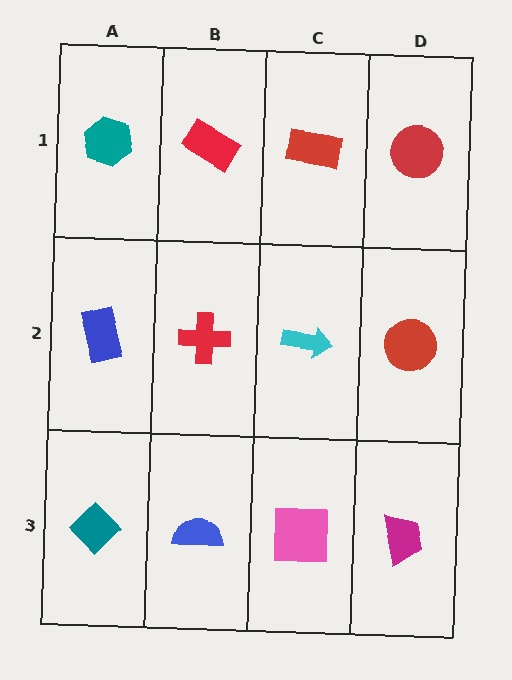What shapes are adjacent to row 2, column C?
A red rectangle (row 1, column C), a pink square (row 3, column C), a red cross (row 2, column B), a red circle (row 2, column D).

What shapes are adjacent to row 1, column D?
A red circle (row 2, column D), a red rectangle (row 1, column C).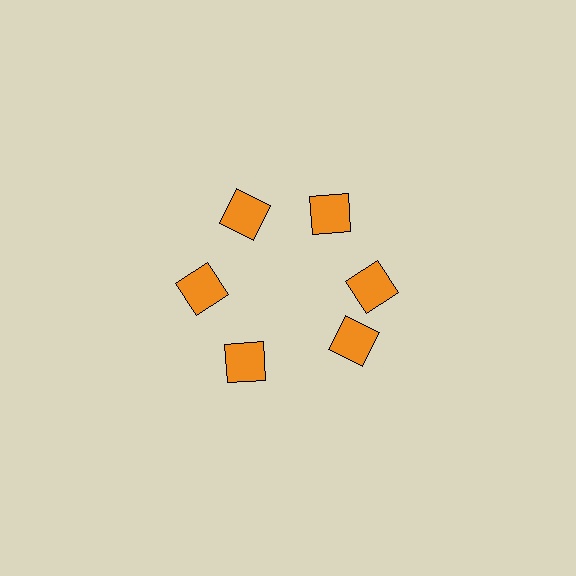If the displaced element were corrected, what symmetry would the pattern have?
It would have 6-fold rotational symmetry — the pattern would map onto itself every 60 degrees.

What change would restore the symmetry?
The symmetry would be restored by rotating it back into even spacing with its neighbors so that all 6 squares sit at equal angles and equal distance from the center.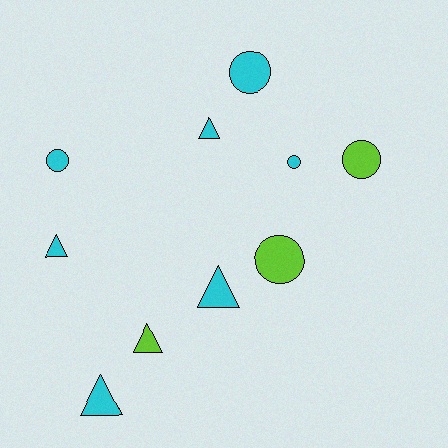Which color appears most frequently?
Cyan, with 7 objects.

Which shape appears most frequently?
Triangle, with 5 objects.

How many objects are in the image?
There are 10 objects.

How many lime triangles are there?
There is 1 lime triangle.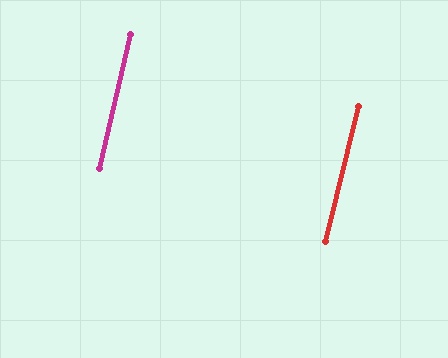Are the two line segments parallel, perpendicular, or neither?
Parallel — their directions differ by only 0.3°.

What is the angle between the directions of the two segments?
Approximately 0 degrees.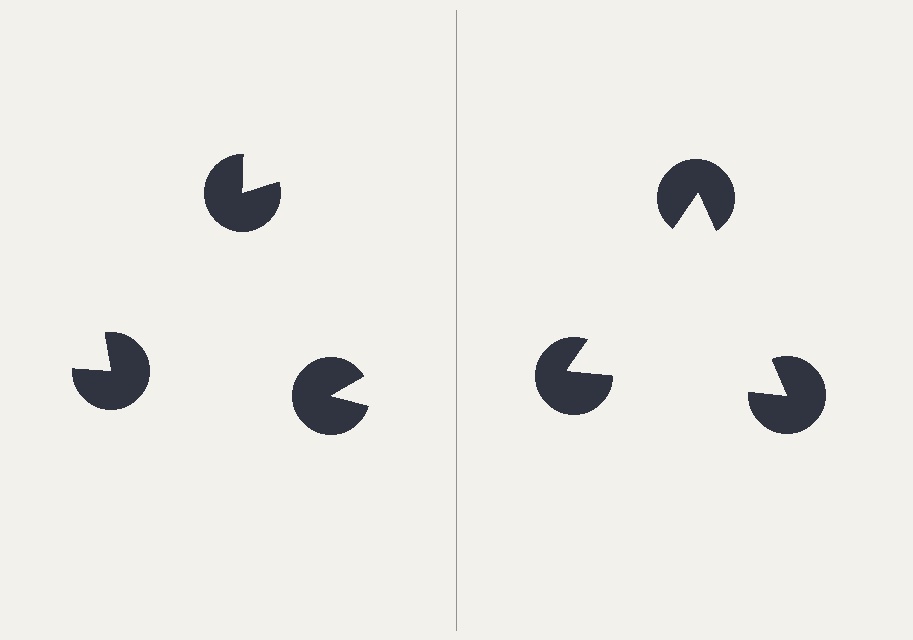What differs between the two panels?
The pac-man discs are positioned identically on both sides; only the wedge orientations differ. On the right they align to a triangle; on the left they are misaligned.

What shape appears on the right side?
An illusory triangle.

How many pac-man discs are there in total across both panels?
6 — 3 on each side.